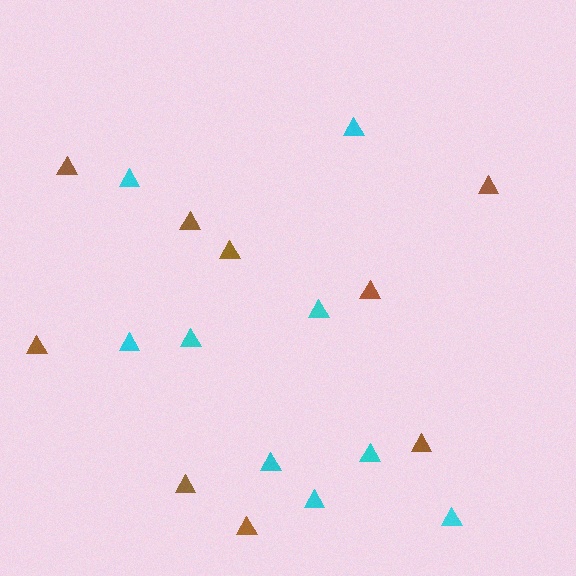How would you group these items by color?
There are 2 groups: one group of cyan triangles (9) and one group of brown triangles (9).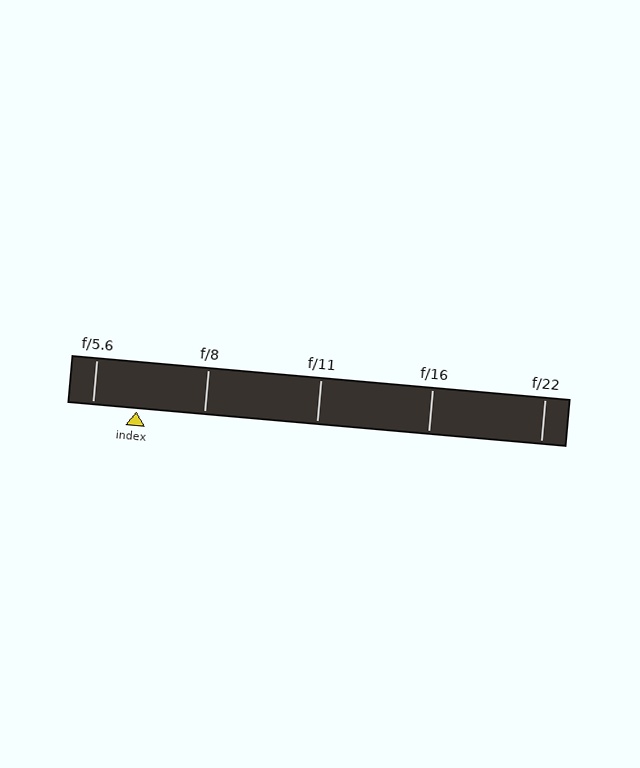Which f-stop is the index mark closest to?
The index mark is closest to f/5.6.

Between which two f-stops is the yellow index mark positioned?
The index mark is between f/5.6 and f/8.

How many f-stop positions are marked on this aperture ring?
There are 5 f-stop positions marked.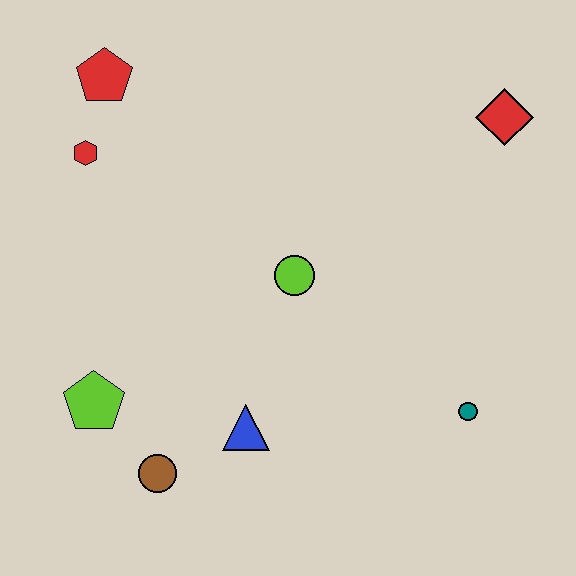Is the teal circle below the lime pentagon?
Yes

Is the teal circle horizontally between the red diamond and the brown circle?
Yes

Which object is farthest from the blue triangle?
The red diamond is farthest from the blue triangle.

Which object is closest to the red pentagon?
The red hexagon is closest to the red pentagon.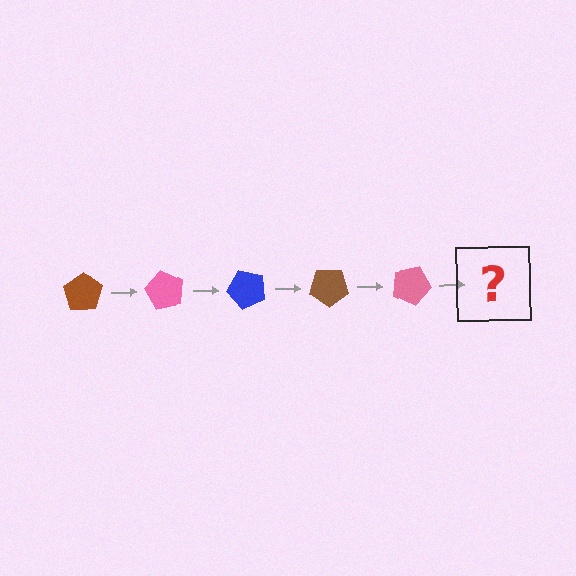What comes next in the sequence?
The next element should be a blue pentagon, rotated 300 degrees from the start.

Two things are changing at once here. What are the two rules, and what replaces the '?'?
The two rules are that it rotates 60 degrees each step and the color cycles through brown, pink, and blue. The '?' should be a blue pentagon, rotated 300 degrees from the start.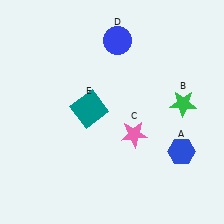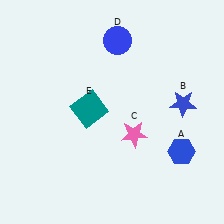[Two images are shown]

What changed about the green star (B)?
In Image 1, B is green. In Image 2, it changed to blue.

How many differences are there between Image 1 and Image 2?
There is 1 difference between the two images.